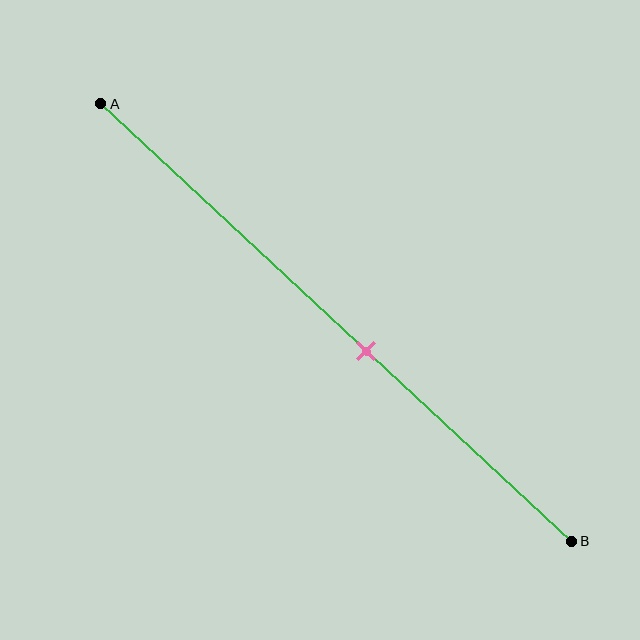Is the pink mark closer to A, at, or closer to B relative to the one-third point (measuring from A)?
The pink mark is closer to point B than the one-third point of segment AB.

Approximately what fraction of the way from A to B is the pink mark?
The pink mark is approximately 55% of the way from A to B.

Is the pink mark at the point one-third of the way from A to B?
No, the mark is at about 55% from A, not at the 33% one-third point.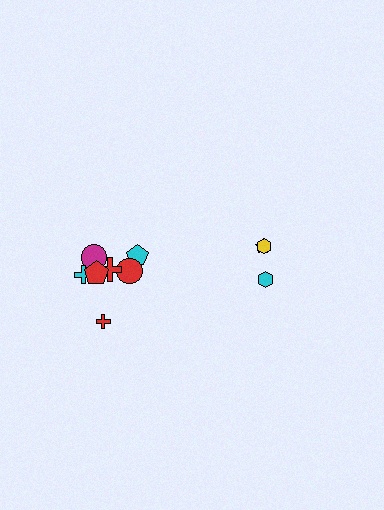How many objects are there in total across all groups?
There are 10 objects.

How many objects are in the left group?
There are 7 objects.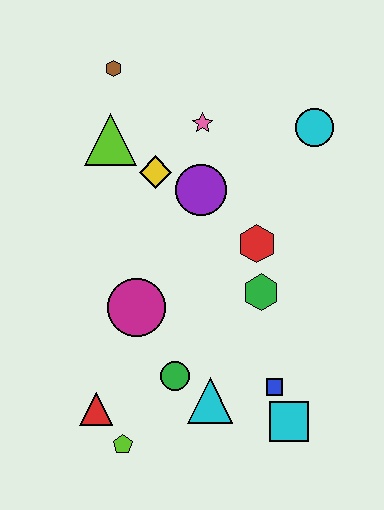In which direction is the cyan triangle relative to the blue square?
The cyan triangle is to the left of the blue square.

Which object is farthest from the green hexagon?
The brown hexagon is farthest from the green hexagon.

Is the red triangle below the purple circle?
Yes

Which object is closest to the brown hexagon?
The lime triangle is closest to the brown hexagon.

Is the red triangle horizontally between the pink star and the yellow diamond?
No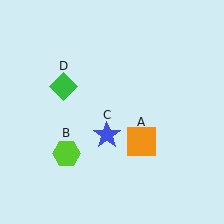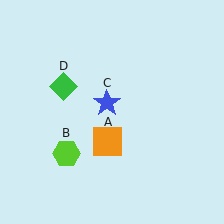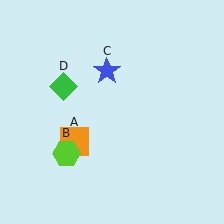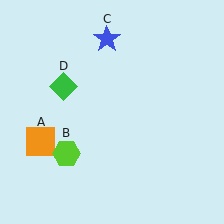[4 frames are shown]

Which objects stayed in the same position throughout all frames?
Lime hexagon (object B) and green diamond (object D) remained stationary.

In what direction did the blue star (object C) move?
The blue star (object C) moved up.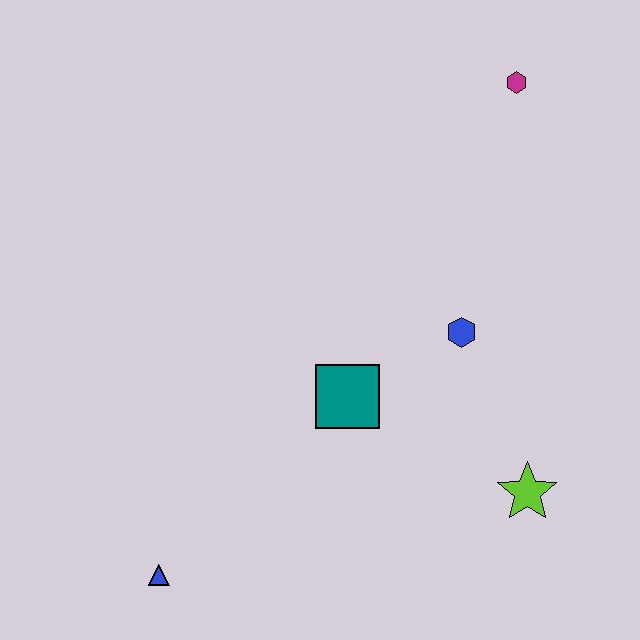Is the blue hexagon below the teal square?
No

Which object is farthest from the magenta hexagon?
The blue triangle is farthest from the magenta hexagon.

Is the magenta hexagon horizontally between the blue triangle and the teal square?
No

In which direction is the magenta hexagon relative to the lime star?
The magenta hexagon is above the lime star.